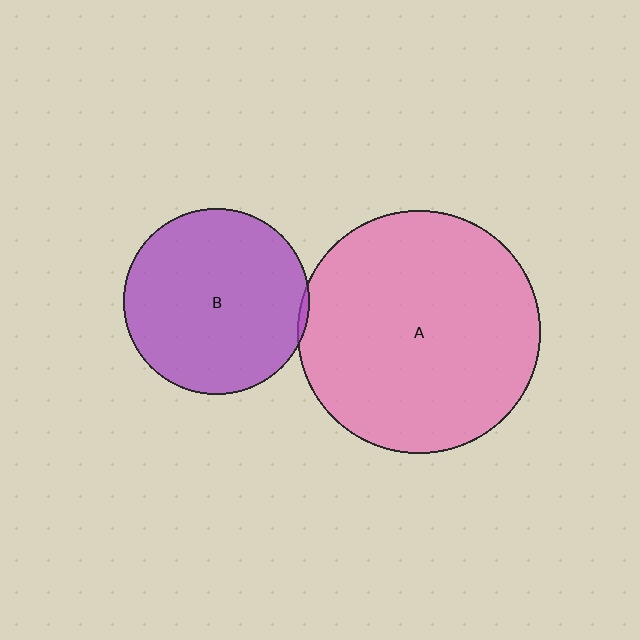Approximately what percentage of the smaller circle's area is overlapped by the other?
Approximately 5%.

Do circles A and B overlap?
Yes.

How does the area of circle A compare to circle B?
Approximately 1.7 times.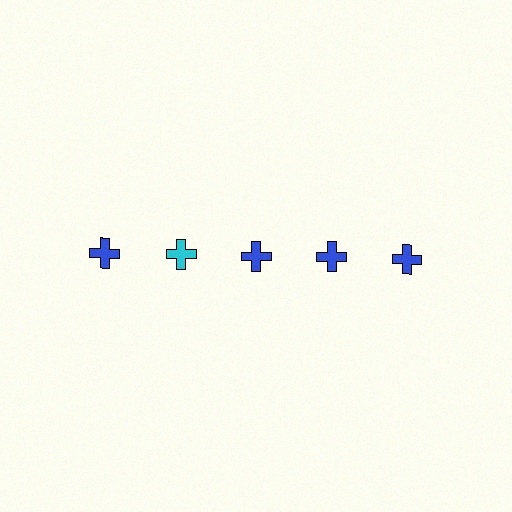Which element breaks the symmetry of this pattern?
The cyan cross in the top row, second from left column breaks the symmetry. All other shapes are blue crosses.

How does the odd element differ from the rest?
It has a different color: cyan instead of blue.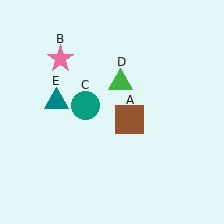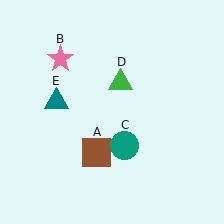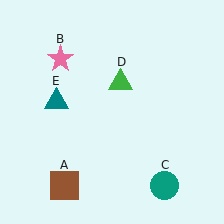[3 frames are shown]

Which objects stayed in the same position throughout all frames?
Pink star (object B) and green triangle (object D) and teal triangle (object E) remained stationary.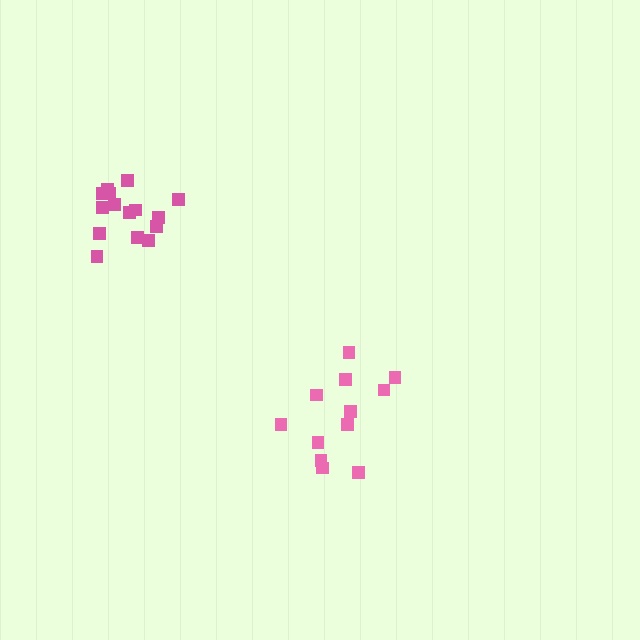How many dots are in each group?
Group 1: 15 dots, Group 2: 12 dots (27 total).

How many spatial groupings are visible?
There are 2 spatial groupings.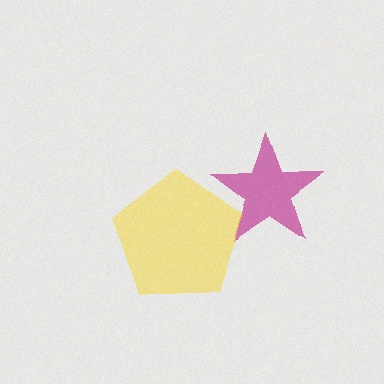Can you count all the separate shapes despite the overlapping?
Yes, there are 2 separate shapes.